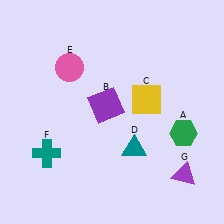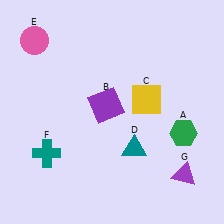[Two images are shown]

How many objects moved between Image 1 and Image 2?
1 object moved between the two images.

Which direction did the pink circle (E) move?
The pink circle (E) moved left.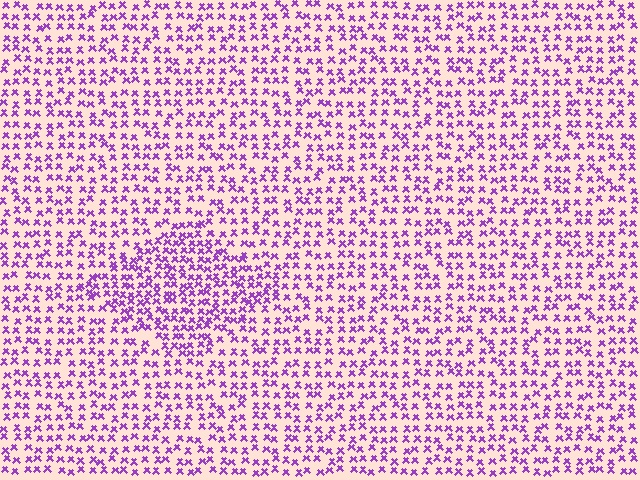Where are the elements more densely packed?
The elements are more densely packed inside the diamond boundary.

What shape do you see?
I see a diamond.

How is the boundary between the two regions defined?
The boundary is defined by a change in element density (approximately 1.6x ratio). All elements are the same color, size, and shape.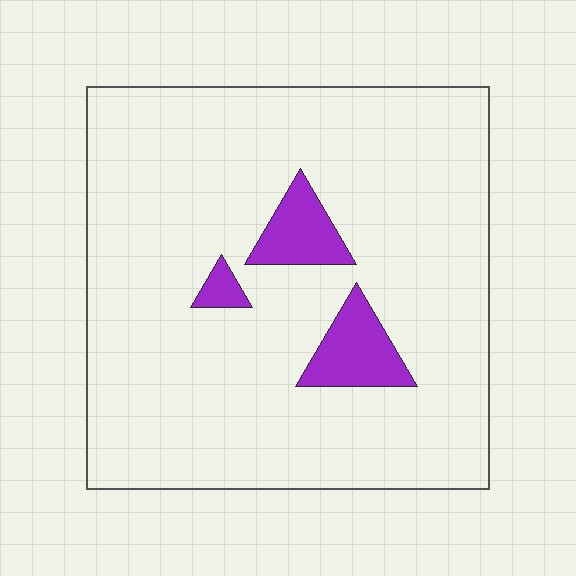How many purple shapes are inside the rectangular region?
3.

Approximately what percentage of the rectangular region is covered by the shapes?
Approximately 10%.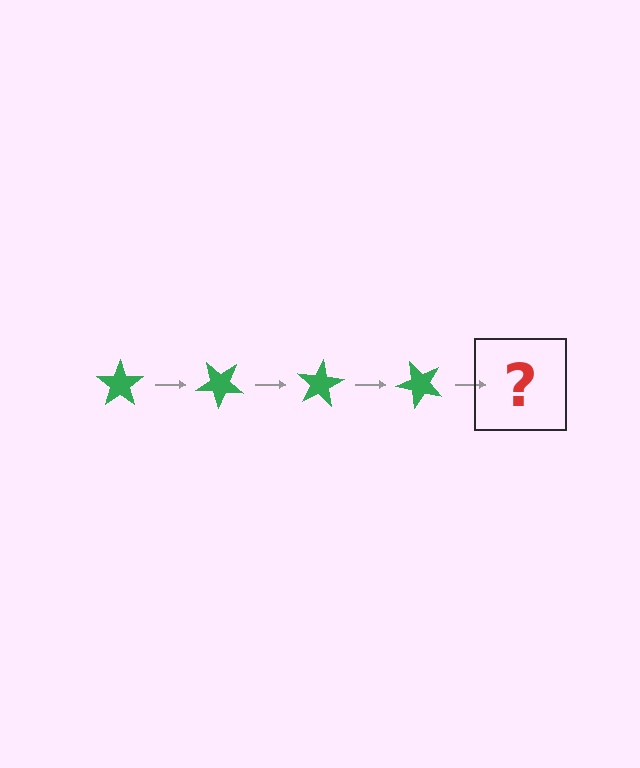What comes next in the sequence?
The next element should be a green star rotated 160 degrees.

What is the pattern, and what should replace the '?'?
The pattern is that the star rotates 40 degrees each step. The '?' should be a green star rotated 160 degrees.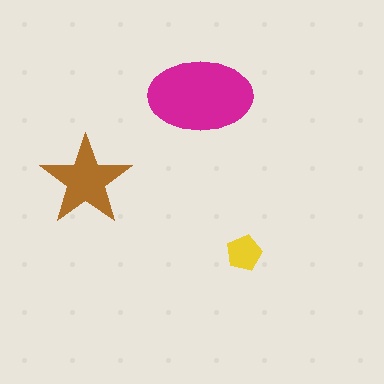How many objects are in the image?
There are 3 objects in the image.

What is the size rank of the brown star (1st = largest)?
2nd.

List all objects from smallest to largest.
The yellow pentagon, the brown star, the magenta ellipse.